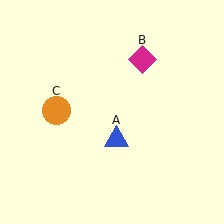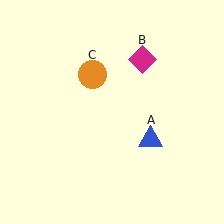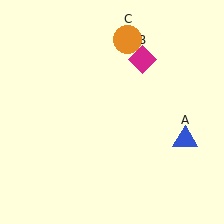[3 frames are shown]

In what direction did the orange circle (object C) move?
The orange circle (object C) moved up and to the right.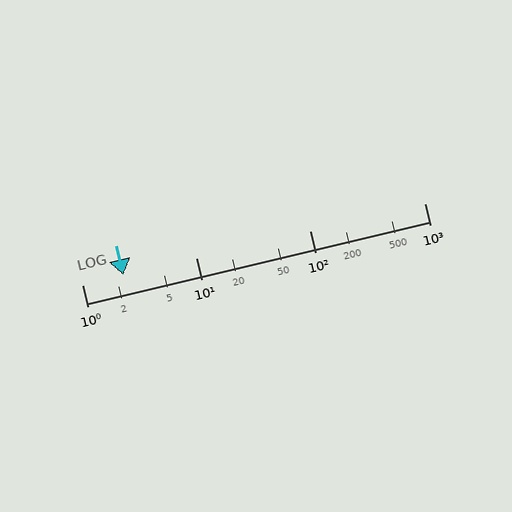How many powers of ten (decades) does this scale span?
The scale spans 3 decades, from 1 to 1000.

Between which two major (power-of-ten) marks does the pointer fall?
The pointer is between 1 and 10.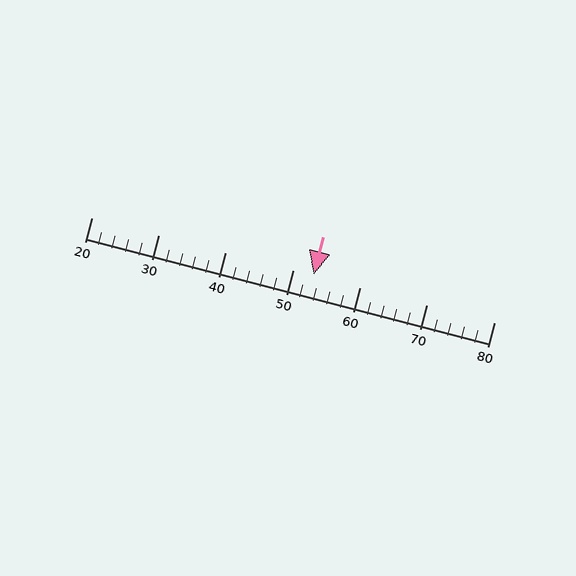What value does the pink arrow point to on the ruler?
The pink arrow points to approximately 53.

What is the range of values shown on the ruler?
The ruler shows values from 20 to 80.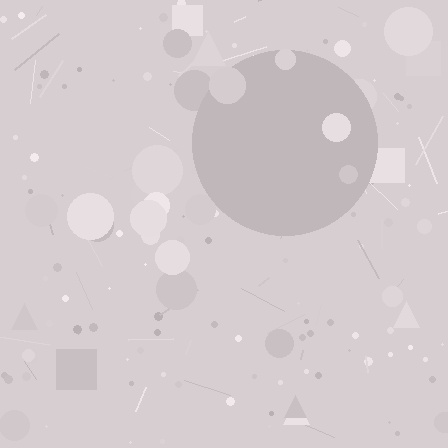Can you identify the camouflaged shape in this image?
The camouflaged shape is a circle.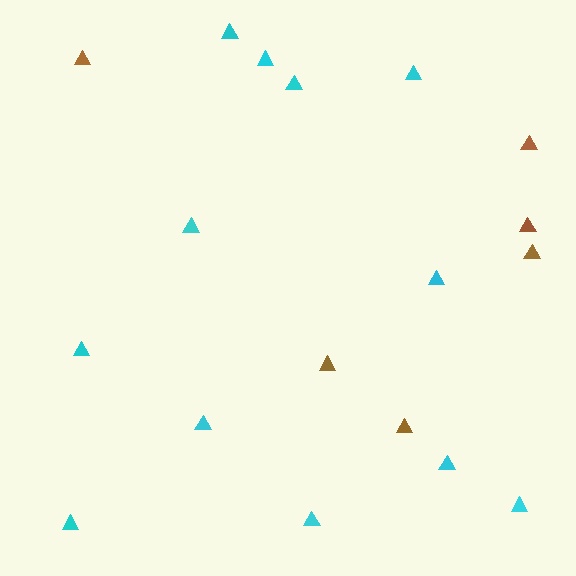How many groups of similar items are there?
There are 2 groups: one group of cyan triangles (12) and one group of brown triangles (6).